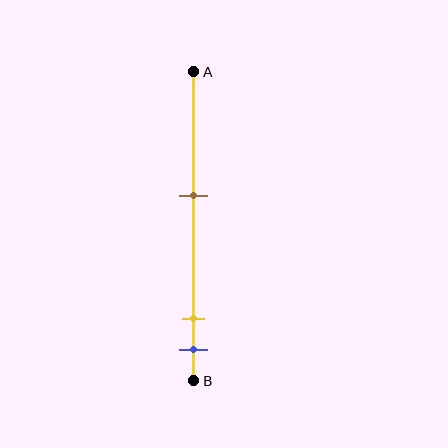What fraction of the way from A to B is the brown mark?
The brown mark is approximately 40% (0.4) of the way from A to B.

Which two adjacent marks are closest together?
The yellow and blue marks are the closest adjacent pair.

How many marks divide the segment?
There are 3 marks dividing the segment.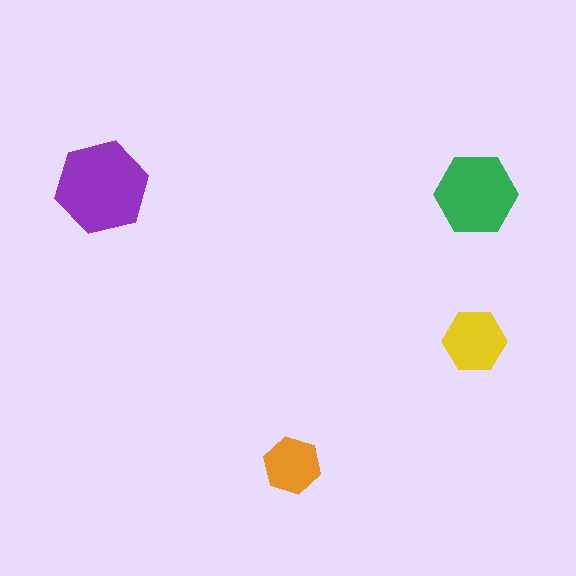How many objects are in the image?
There are 4 objects in the image.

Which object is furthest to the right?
The green hexagon is rightmost.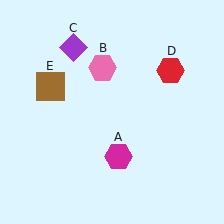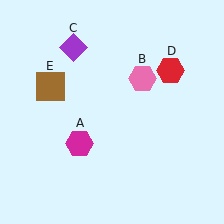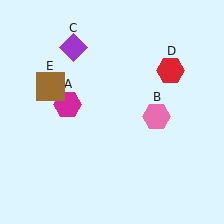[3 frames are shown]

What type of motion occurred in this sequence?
The magenta hexagon (object A), pink hexagon (object B) rotated clockwise around the center of the scene.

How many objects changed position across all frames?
2 objects changed position: magenta hexagon (object A), pink hexagon (object B).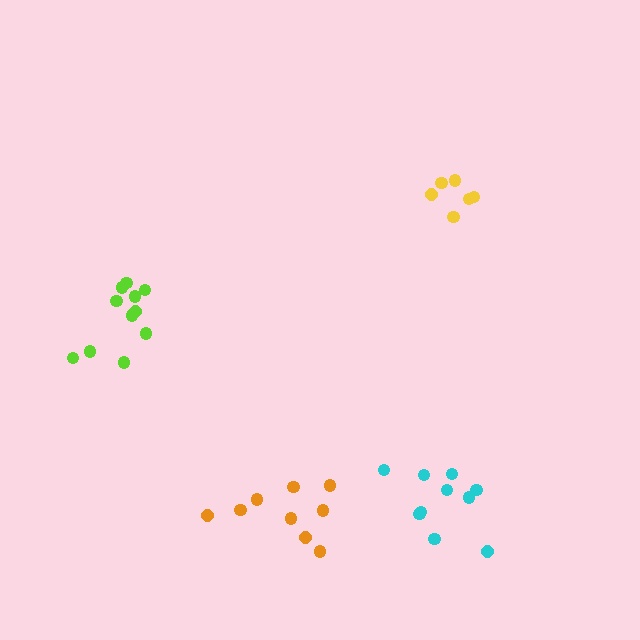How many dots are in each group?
Group 1: 10 dots, Group 2: 9 dots, Group 3: 6 dots, Group 4: 11 dots (36 total).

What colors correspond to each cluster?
The clusters are colored: cyan, orange, yellow, lime.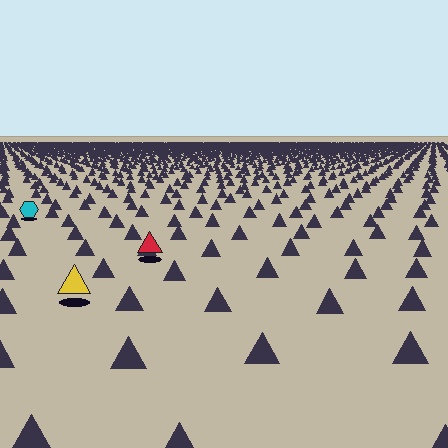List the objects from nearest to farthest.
From nearest to farthest: the yellow triangle, the red triangle, the cyan hexagon.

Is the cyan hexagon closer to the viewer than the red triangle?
No. The red triangle is closer — you can tell from the texture gradient: the ground texture is coarser near it.